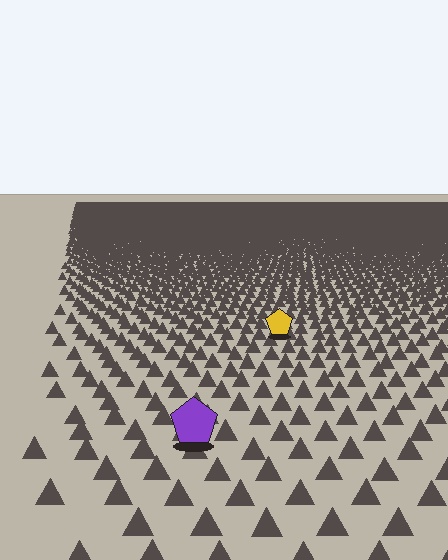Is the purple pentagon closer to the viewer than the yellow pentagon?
Yes. The purple pentagon is closer — you can tell from the texture gradient: the ground texture is coarser near it.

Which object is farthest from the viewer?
The yellow pentagon is farthest from the viewer. It appears smaller and the ground texture around it is denser.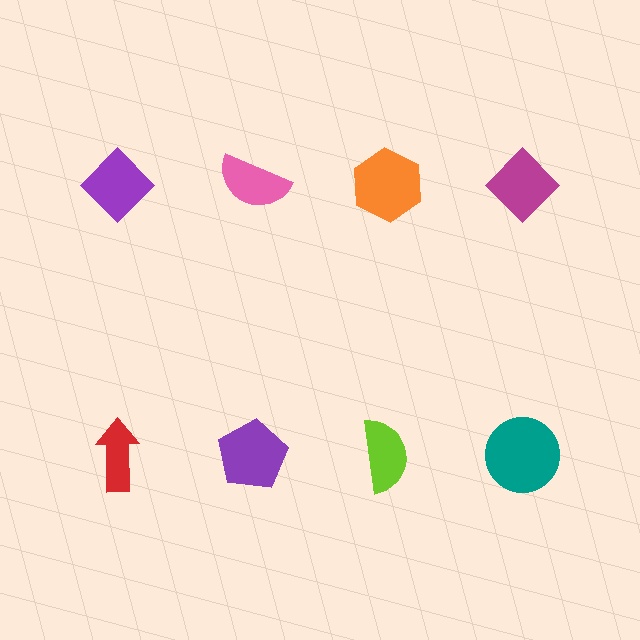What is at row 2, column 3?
A lime semicircle.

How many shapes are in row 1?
4 shapes.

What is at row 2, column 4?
A teal circle.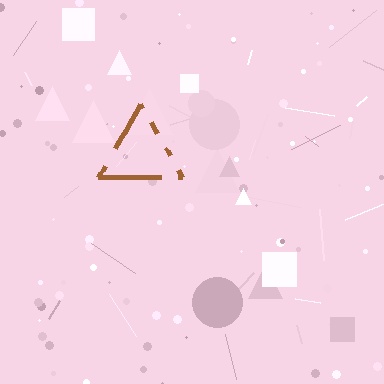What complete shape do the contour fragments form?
The contour fragments form a triangle.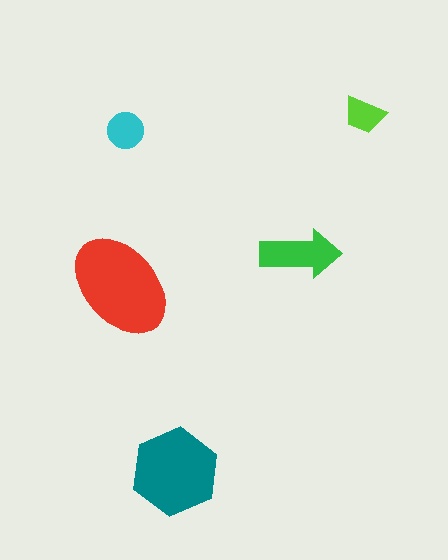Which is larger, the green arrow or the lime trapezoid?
The green arrow.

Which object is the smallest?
The lime trapezoid.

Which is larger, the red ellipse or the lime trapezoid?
The red ellipse.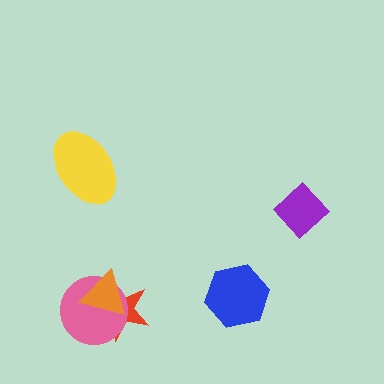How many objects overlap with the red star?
2 objects overlap with the red star.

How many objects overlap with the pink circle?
2 objects overlap with the pink circle.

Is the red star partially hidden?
Yes, it is partially covered by another shape.